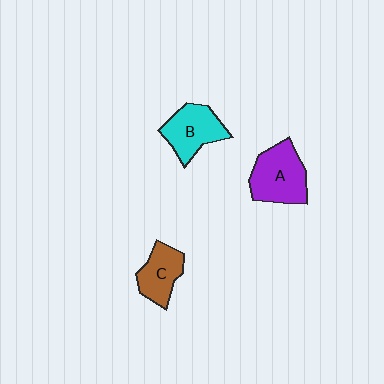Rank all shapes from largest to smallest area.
From largest to smallest: A (purple), B (cyan), C (brown).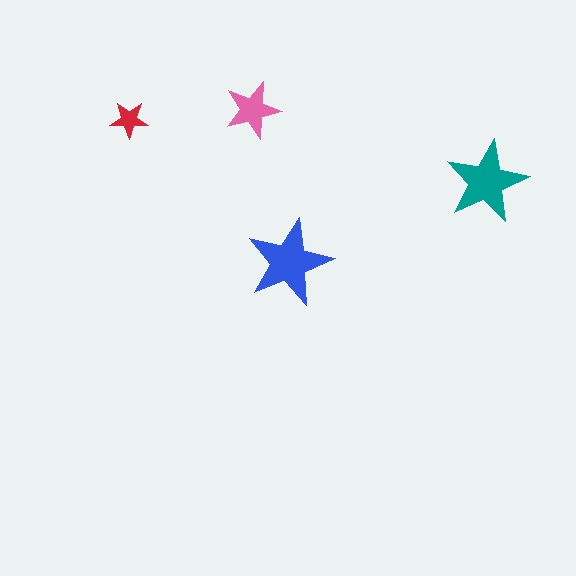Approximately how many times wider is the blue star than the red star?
About 2.5 times wider.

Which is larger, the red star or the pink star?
The pink one.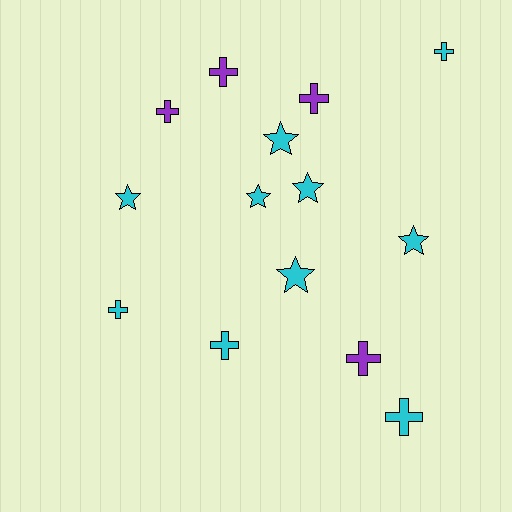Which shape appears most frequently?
Cross, with 8 objects.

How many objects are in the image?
There are 14 objects.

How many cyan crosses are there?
There are 4 cyan crosses.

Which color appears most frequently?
Cyan, with 10 objects.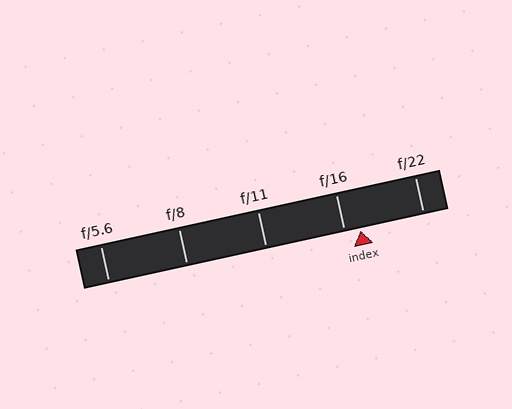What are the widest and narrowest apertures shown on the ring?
The widest aperture shown is f/5.6 and the narrowest is f/22.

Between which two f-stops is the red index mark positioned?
The index mark is between f/16 and f/22.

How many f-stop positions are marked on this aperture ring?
There are 5 f-stop positions marked.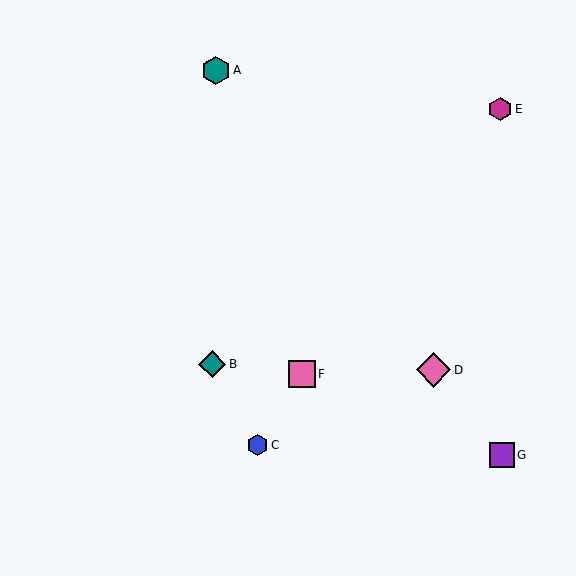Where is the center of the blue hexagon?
The center of the blue hexagon is at (258, 445).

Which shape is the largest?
The pink diamond (labeled D) is the largest.